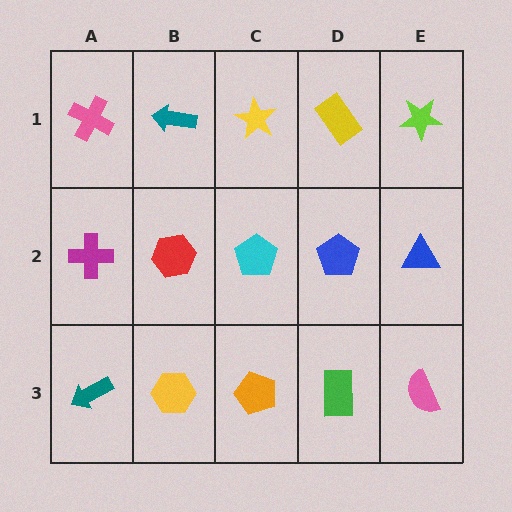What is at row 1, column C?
A yellow star.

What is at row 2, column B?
A red hexagon.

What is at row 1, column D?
A yellow rectangle.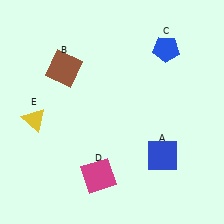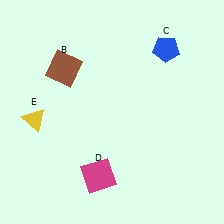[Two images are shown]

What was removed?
The blue square (A) was removed in Image 2.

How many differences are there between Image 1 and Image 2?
There is 1 difference between the two images.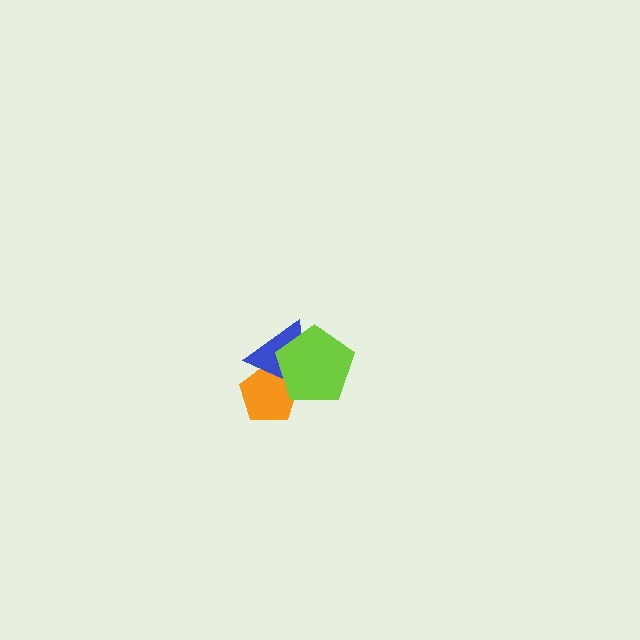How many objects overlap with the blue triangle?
2 objects overlap with the blue triangle.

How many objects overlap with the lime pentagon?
2 objects overlap with the lime pentagon.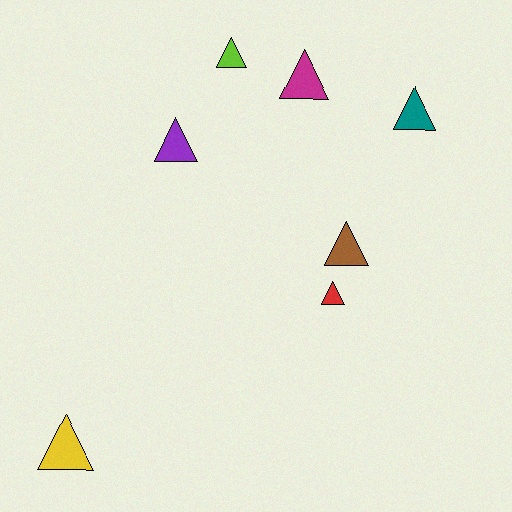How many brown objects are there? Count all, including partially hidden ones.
There is 1 brown object.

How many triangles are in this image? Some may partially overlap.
There are 7 triangles.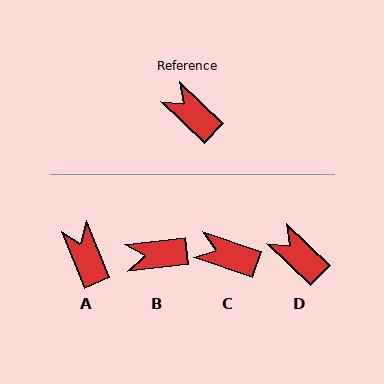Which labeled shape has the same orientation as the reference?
D.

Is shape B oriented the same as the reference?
No, it is off by about 51 degrees.